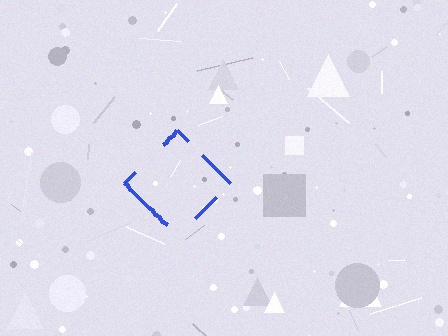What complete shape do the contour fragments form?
The contour fragments form a diamond.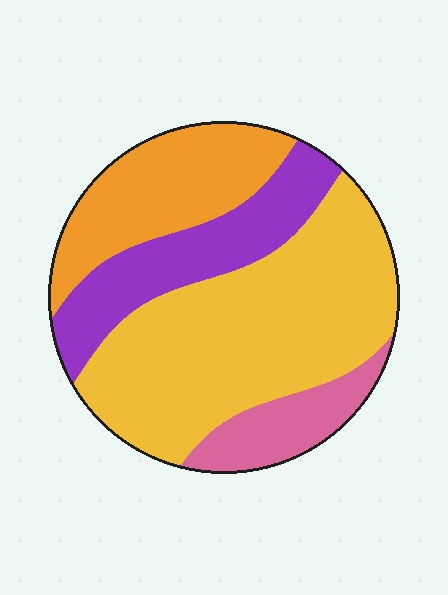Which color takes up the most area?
Yellow, at roughly 50%.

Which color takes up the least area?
Pink, at roughly 10%.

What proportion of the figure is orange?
Orange takes up less than a quarter of the figure.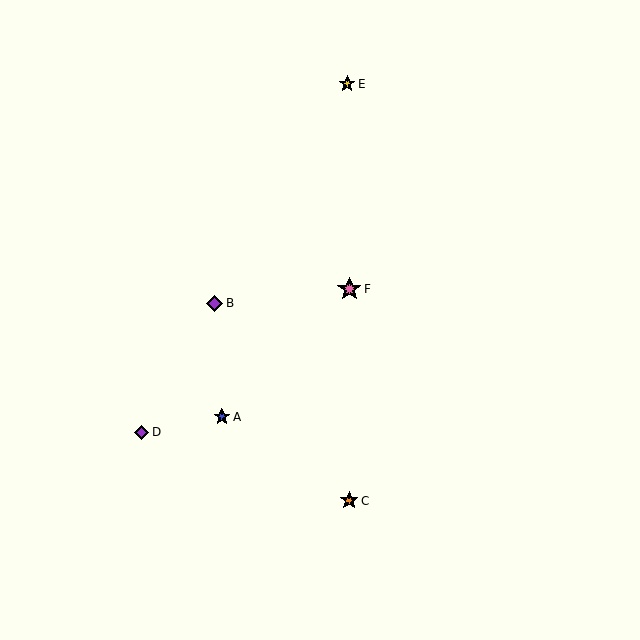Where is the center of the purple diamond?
The center of the purple diamond is at (215, 303).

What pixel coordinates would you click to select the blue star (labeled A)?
Click at (222, 417) to select the blue star A.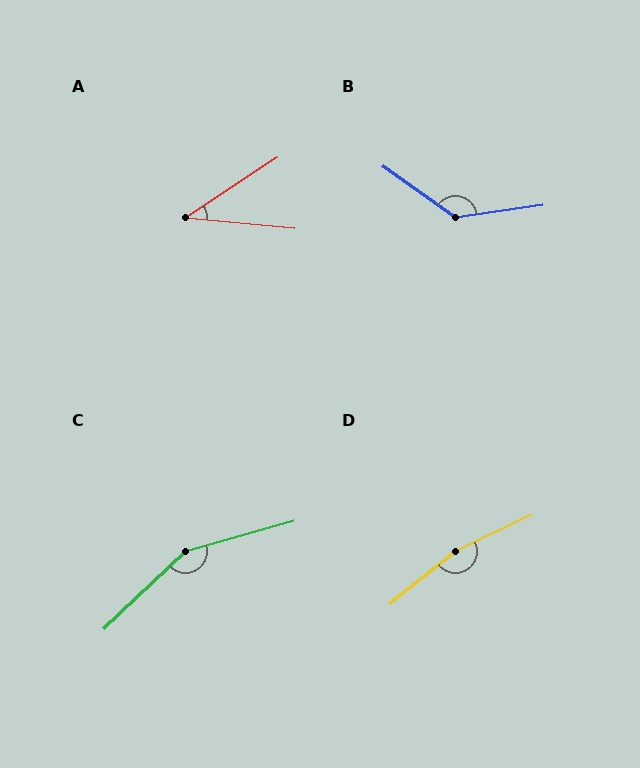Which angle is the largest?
D, at approximately 167 degrees.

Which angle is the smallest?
A, at approximately 39 degrees.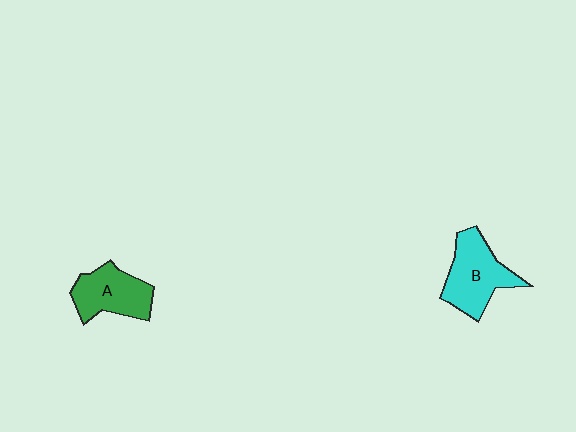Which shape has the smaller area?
Shape A (green).